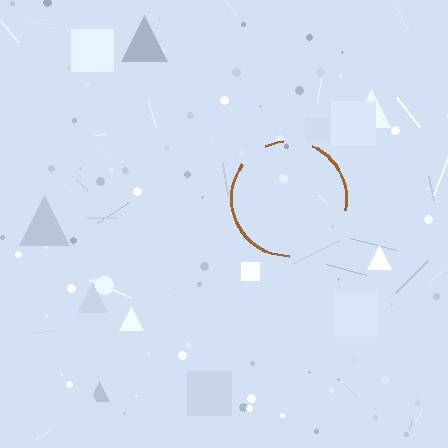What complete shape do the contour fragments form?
The contour fragments form a circle.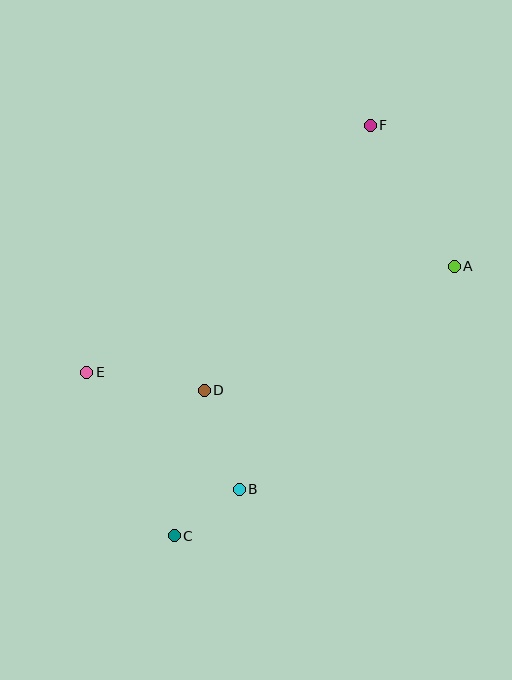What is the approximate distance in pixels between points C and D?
The distance between C and D is approximately 149 pixels.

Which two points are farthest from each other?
Points C and F are farthest from each other.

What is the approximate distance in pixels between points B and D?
The distance between B and D is approximately 105 pixels.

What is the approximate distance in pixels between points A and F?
The distance between A and F is approximately 164 pixels.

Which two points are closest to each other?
Points B and C are closest to each other.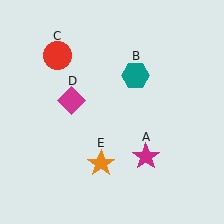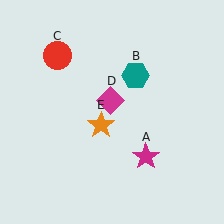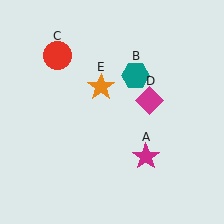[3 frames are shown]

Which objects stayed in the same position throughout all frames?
Magenta star (object A) and teal hexagon (object B) and red circle (object C) remained stationary.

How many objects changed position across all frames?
2 objects changed position: magenta diamond (object D), orange star (object E).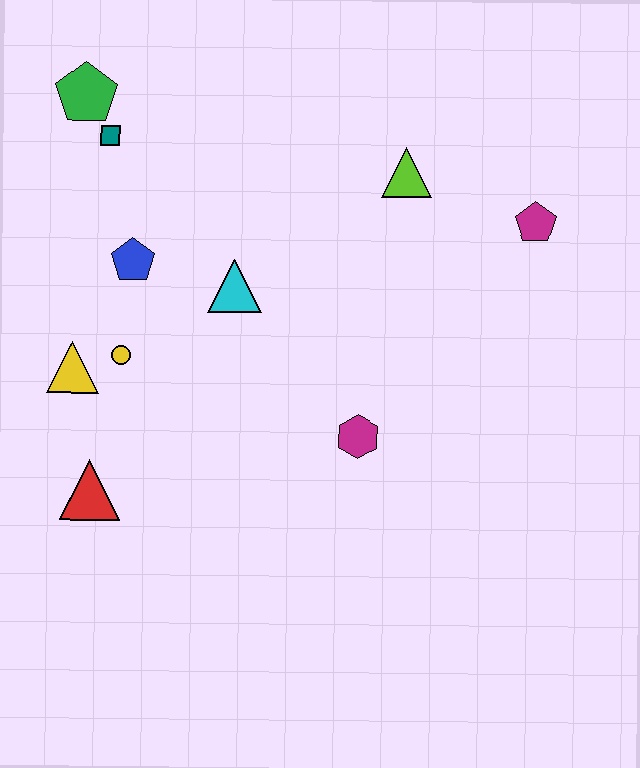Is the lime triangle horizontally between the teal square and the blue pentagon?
No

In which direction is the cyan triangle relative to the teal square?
The cyan triangle is below the teal square.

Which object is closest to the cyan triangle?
The blue pentagon is closest to the cyan triangle.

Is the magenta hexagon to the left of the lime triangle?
Yes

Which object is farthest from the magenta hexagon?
The green pentagon is farthest from the magenta hexagon.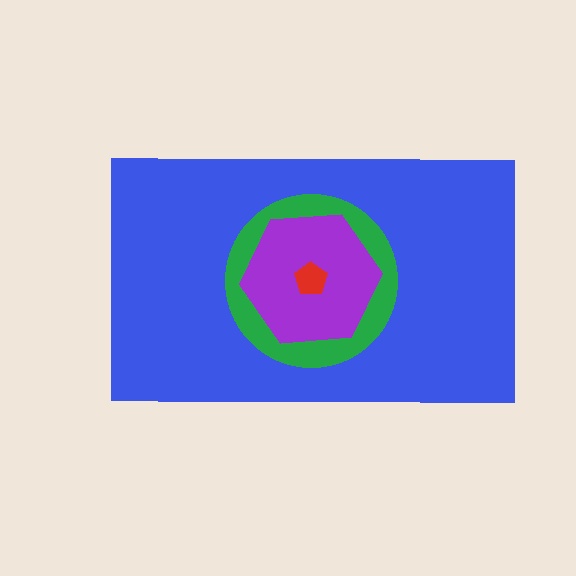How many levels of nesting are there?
4.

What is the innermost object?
The red pentagon.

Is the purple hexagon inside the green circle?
Yes.